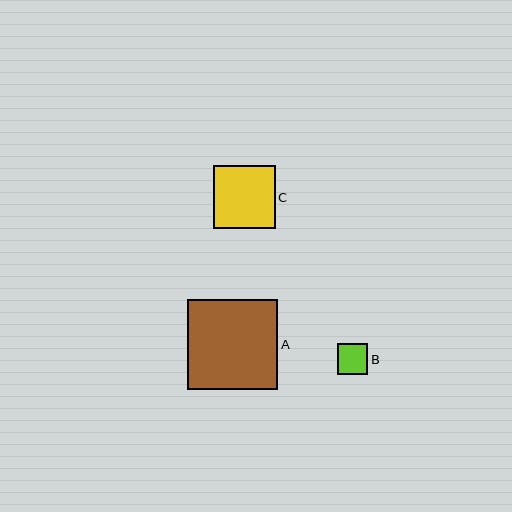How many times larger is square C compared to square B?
Square C is approximately 2.0 times the size of square B.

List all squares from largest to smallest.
From largest to smallest: A, C, B.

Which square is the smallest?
Square B is the smallest with a size of approximately 31 pixels.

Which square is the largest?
Square A is the largest with a size of approximately 90 pixels.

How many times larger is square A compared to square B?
Square A is approximately 2.9 times the size of square B.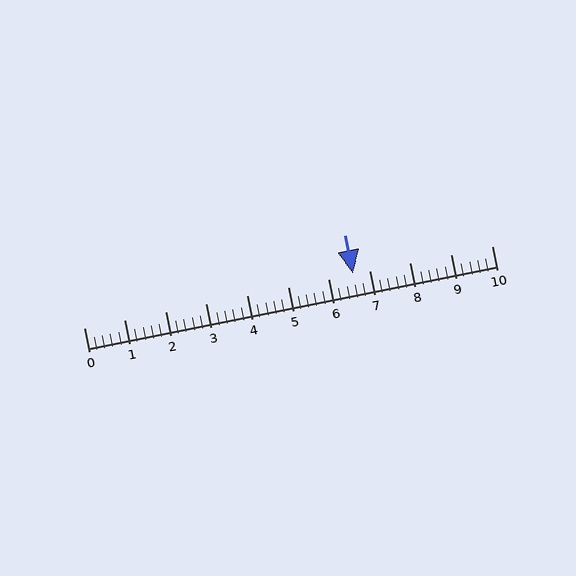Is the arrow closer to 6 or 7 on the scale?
The arrow is closer to 7.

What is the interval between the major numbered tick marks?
The major tick marks are spaced 1 units apart.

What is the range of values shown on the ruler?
The ruler shows values from 0 to 10.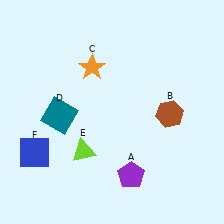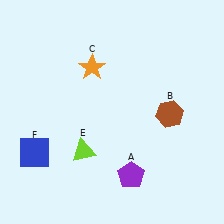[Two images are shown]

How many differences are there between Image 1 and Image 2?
There is 1 difference between the two images.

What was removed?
The teal square (D) was removed in Image 2.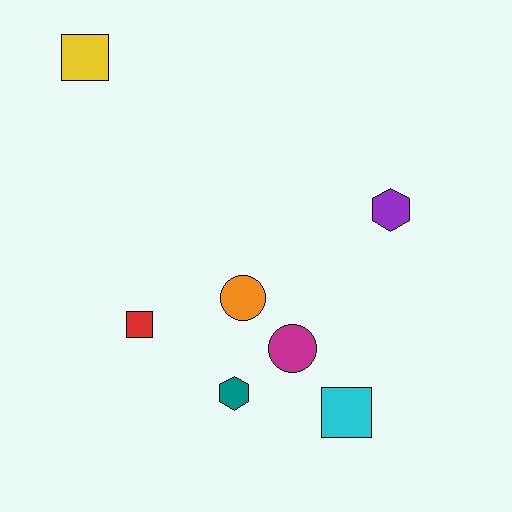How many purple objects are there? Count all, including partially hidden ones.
There is 1 purple object.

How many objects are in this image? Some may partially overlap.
There are 7 objects.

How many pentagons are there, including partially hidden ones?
There are no pentagons.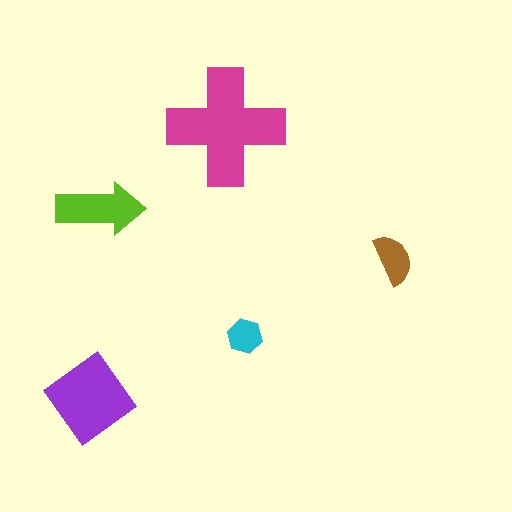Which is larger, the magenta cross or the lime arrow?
The magenta cross.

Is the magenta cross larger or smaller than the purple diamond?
Larger.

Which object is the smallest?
The cyan hexagon.